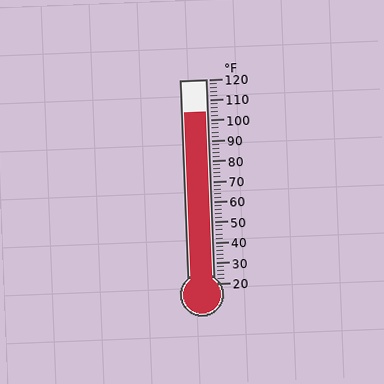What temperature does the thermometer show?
The thermometer shows approximately 104°F.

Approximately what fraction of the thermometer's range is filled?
The thermometer is filled to approximately 85% of its range.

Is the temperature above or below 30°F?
The temperature is above 30°F.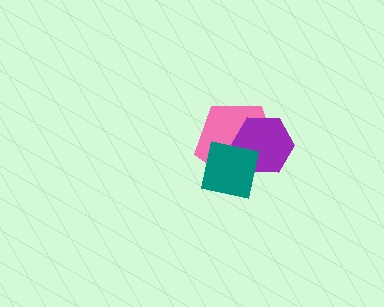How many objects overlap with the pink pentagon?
2 objects overlap with the pink pentagon.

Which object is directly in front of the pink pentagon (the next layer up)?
The purple hexagon is directly in front of the pink pentagon.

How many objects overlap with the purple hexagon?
2 objects overlap with the purple hexagon.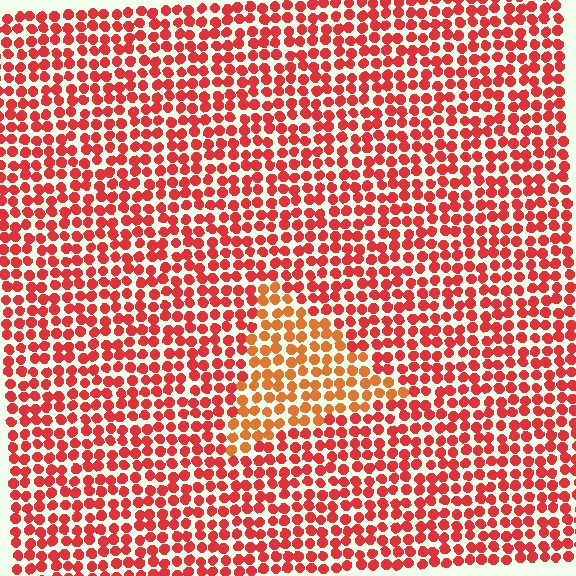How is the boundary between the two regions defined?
The boundary is defined purely by a slight shift in hue (about 27 degrees). Spacing, size, and orientation are identical on both sides.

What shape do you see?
I see a triangle.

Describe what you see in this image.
The image is filled with small red elements in a uniform arrangement. A triangle-shaped region is visible where the elements are tinted to a slightly different hue, forming a subtle color boundary.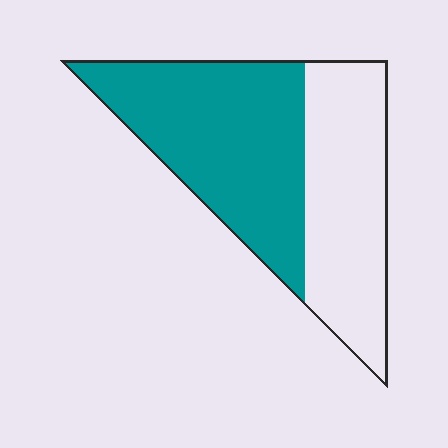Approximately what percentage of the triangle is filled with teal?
Approximately 55%.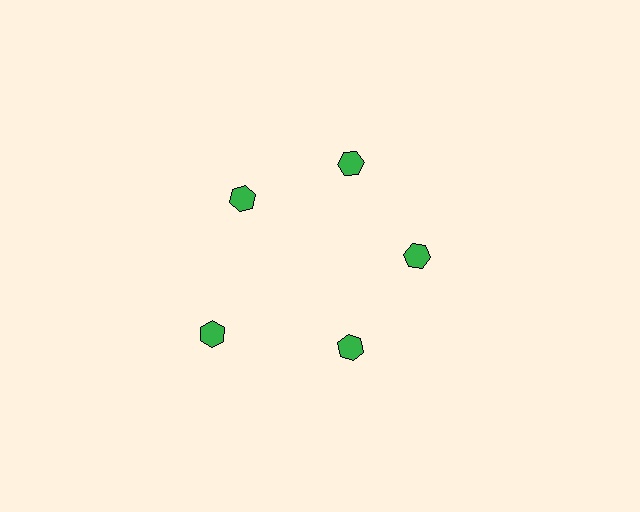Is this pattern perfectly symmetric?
No. The 5 green hexagons are arranged in a ring, but one element near the 8 o'clock position is pushed outward from the center, breaking the 5-fold rotational symmetry.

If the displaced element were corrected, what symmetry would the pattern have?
It would have 5-fold rotational symmetry — the pattern would map onto itself every 72 degrees.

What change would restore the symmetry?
The symmetry would be restored by moving it inward, back onto the ring so that all 5 hexagons sit at equal angles and equal distance from the center.